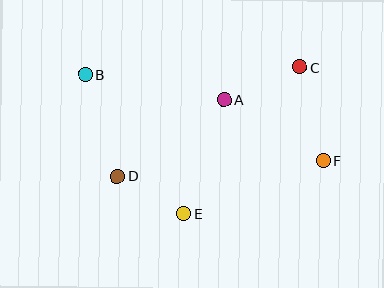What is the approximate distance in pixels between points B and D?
The distance between B and D is approximately 107 pixels.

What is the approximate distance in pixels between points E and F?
The distance between E and F is approximately 149 pixels.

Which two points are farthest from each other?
Points B and F are farthest from each other.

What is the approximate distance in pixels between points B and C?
The distance between B and C is approximately 215 pixels.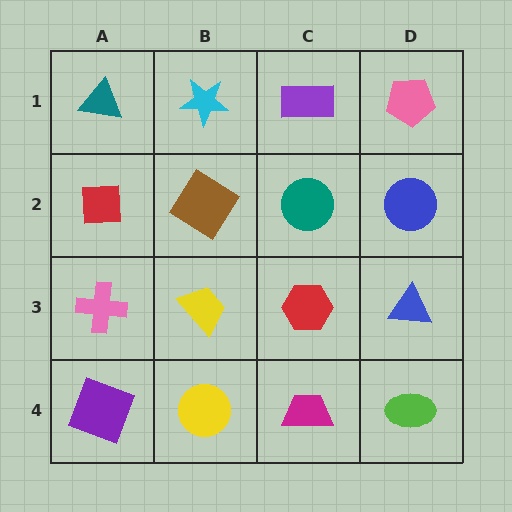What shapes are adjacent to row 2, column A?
A teal triangle (row 1, column A), a pink cross (row 3, column A), a brown diamond (row 2, column B).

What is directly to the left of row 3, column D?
A red hexagon.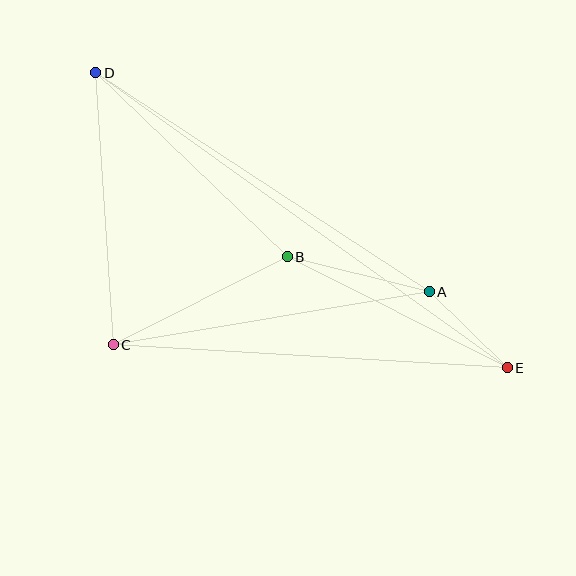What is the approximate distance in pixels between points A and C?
The distance between A and C is approximately 320 pixels.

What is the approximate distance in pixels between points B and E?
The distance between B and E is approximately 247 pixels.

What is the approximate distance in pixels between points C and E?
The distance between C and E is approximately 394 pixels.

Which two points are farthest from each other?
Points D and E are farthest from each other.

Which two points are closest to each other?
Points A and E are closest to each other.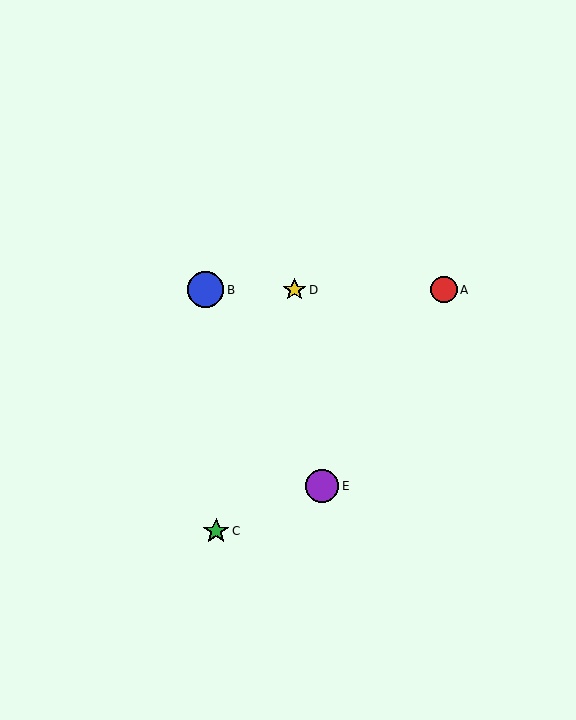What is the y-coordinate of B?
Object B is at y≈290.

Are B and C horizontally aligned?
No, B is at y≈290 and C is at y≈531.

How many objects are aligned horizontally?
3 objects (A, B, D) are aligned horizontally.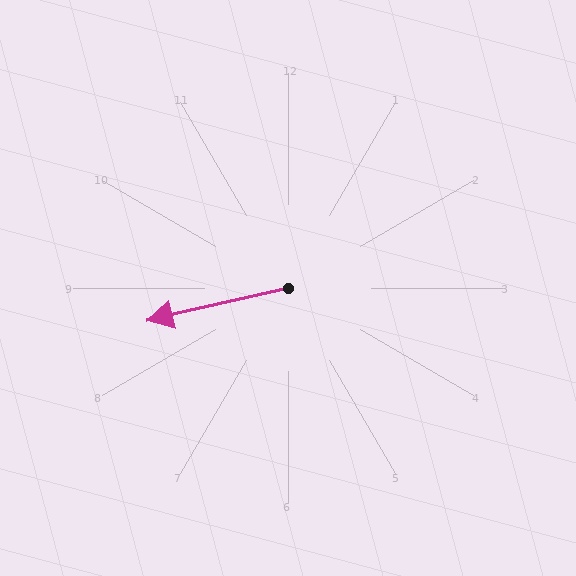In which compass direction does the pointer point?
West.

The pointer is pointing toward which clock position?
Roughly 9 o'clock.